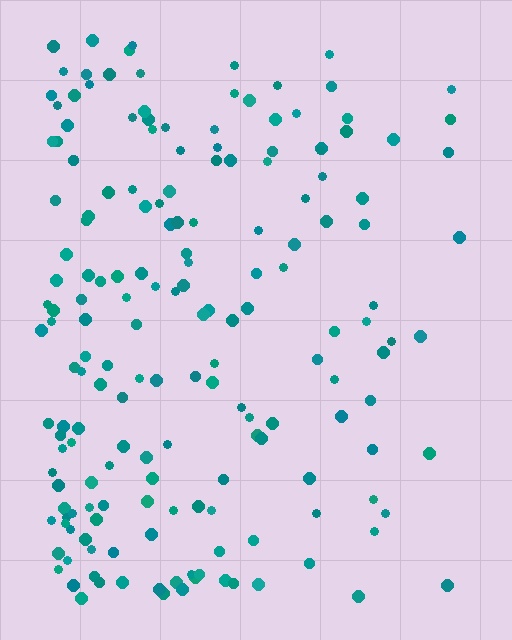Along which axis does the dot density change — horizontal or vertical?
Horizontal.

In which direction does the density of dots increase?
From right to left, with the left side densest.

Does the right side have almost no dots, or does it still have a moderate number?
Still a moderate number, just noticeably fewer than the left.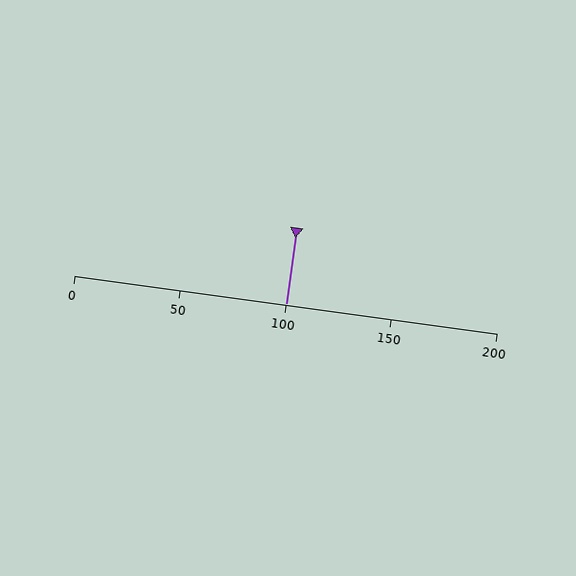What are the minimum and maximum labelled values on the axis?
The axis runs from 0 to 200.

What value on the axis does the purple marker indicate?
The marker indicates approximately 100.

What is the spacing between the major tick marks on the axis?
The major ticks are spaced 50 apart.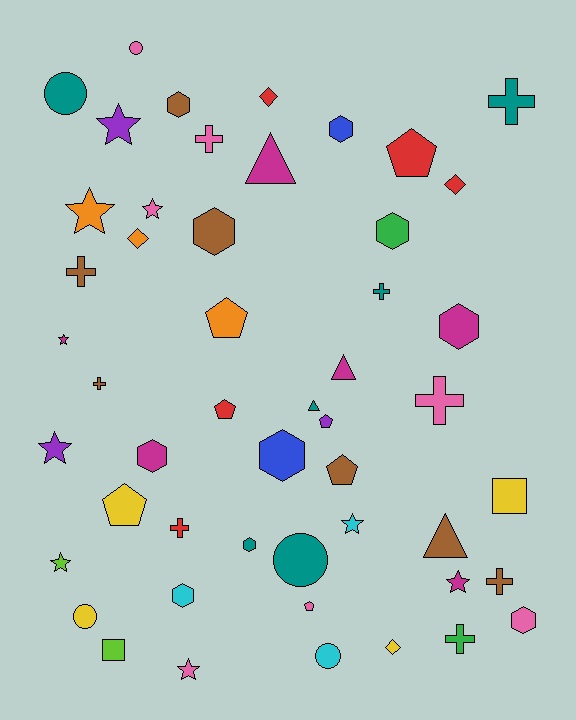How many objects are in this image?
There are 50 objects.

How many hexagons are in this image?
There are 10 hexagons.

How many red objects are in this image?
There are 5 red objects.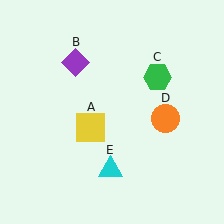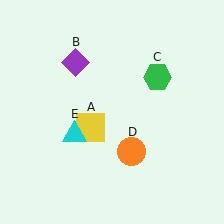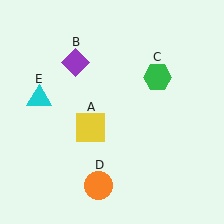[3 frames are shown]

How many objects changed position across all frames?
2 objects changed position: orange circle (object D), cyan triangle (object E).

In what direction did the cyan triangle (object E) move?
The cyan triangle (object E) moved up and to the left.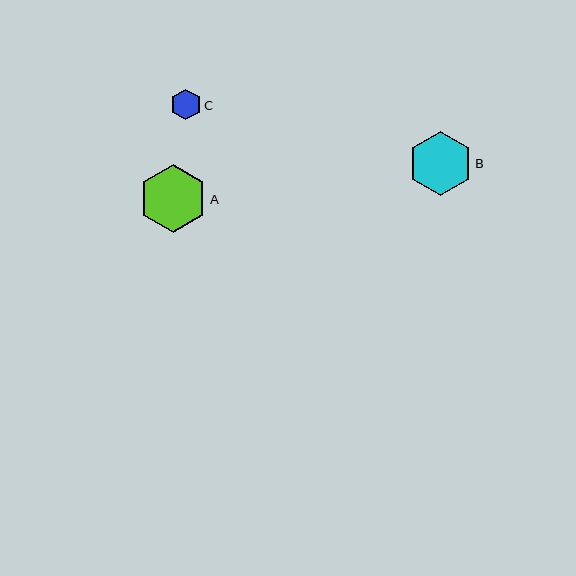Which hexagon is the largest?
Hexagon A is the largest with a size of approximately 68 pixels.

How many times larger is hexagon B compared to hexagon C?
Hexagon B is approximately 2.1 times the size of hexagon C.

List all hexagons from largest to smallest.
From largest to smallest: A, B, C.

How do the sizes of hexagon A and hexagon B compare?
Hexagon A and hexagon B are approximately the same size.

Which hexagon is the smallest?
Hexagon C is the smallest with a size of approximately 30 pixels.